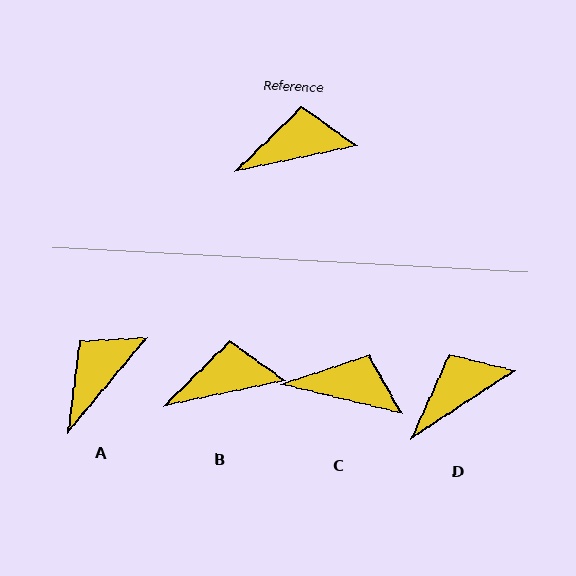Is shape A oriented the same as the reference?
No, it is off by about 39 degrees.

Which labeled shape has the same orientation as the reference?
B.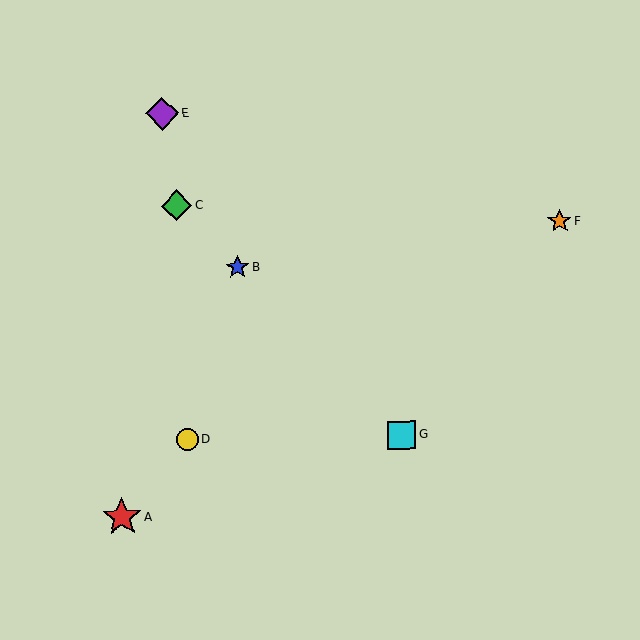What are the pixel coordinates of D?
Object D is at (187, 440).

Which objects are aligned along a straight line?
Objects B, C, G are aligned along a straight line.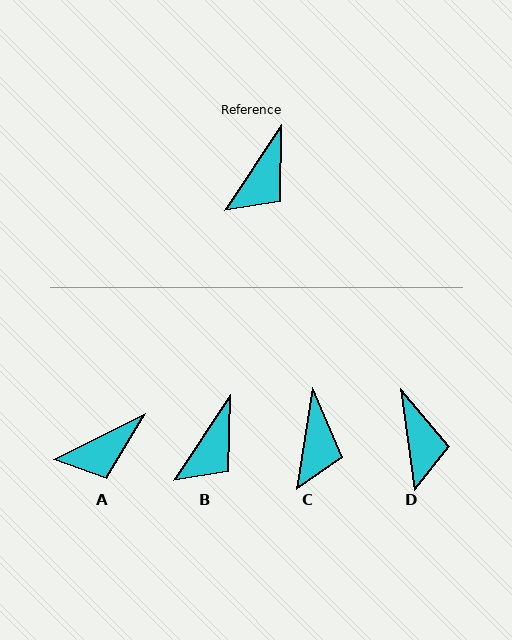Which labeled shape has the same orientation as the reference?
B.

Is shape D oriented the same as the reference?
No, it is off by about 42 degrees.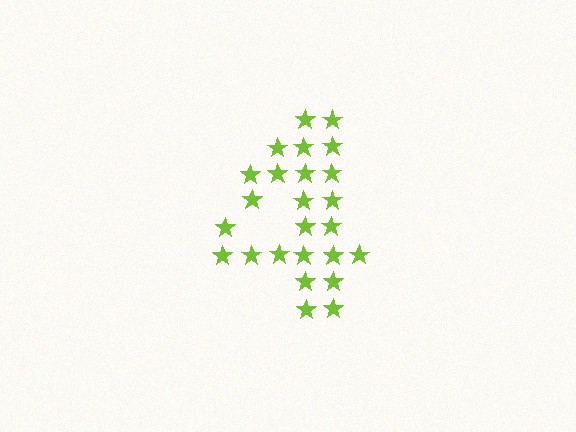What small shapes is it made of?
It is made of small stars.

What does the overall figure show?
The overall figure shows the digit 4.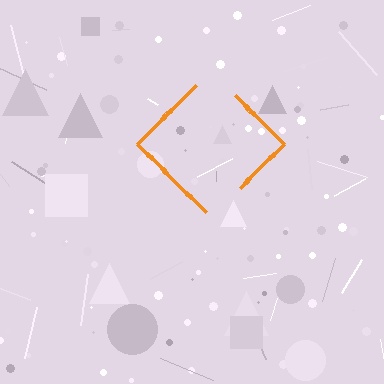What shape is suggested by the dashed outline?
The dashed outline suggests a diamond.